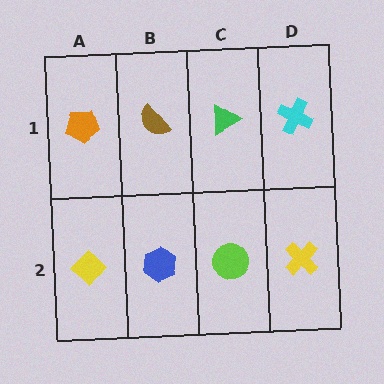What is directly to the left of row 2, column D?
A lime circle.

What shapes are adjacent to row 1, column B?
A blue hexagon (row 2, column B), an orange pentagon (row 1, column A), a green triangle (row 1, column C).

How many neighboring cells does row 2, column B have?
3.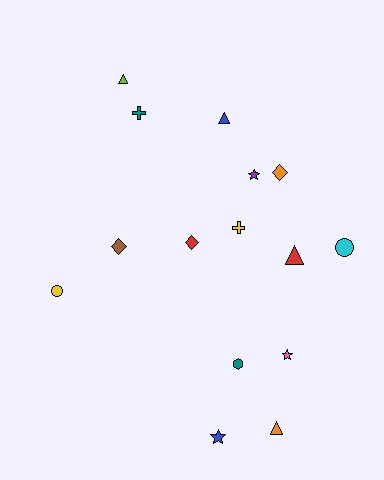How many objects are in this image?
There are 15 objects.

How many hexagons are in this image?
There is 1 hexagon.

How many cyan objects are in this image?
There is 1 cyan object.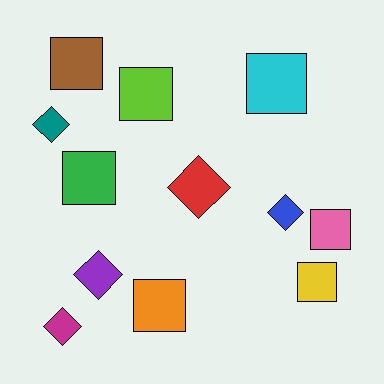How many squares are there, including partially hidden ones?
There are 7 squares.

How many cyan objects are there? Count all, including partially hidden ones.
There is 1 cyan object.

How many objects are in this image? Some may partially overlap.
There are 12 objects.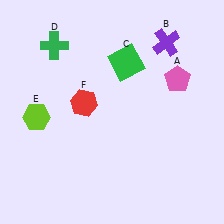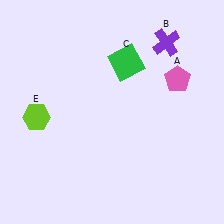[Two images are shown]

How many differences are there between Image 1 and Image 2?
There are 2 differences between the two images.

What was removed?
The green cross (D), the red hexagon (F) were removed in Image 2.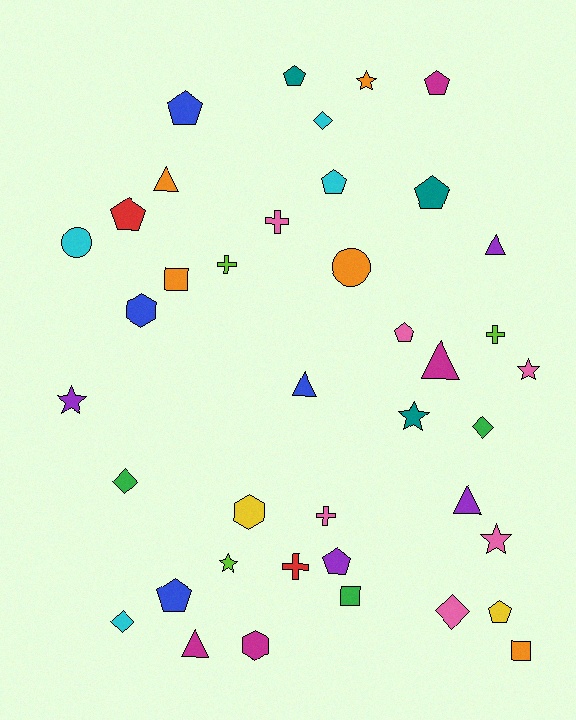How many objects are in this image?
There are 40 objects.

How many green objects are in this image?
There are 3 green objects.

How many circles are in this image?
There are 2 circles.